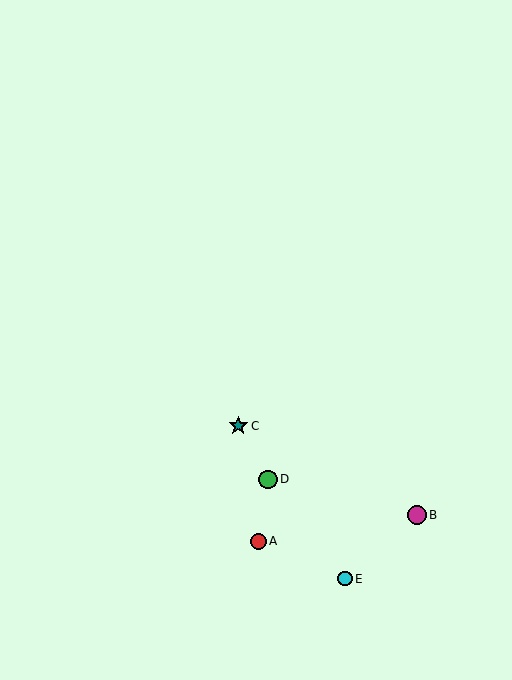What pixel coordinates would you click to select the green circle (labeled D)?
Click at (268, 479) to select the green circle D.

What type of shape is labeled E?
Shape E is a cyan circle.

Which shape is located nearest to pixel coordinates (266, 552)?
The red circle (labeled A) at (259, 541) is nearest to that location.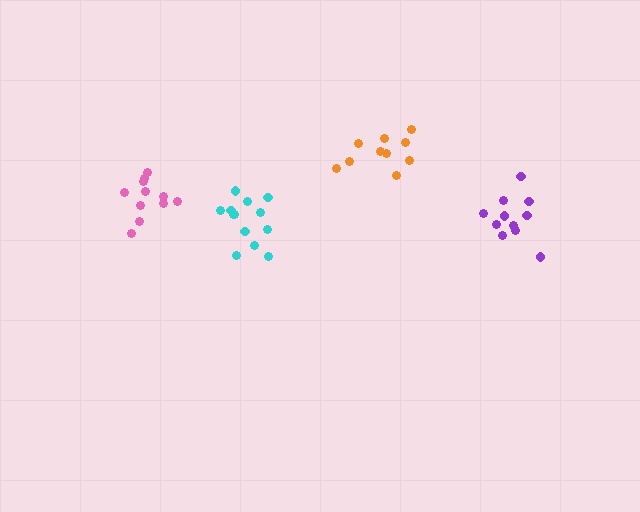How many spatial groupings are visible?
There are 4 spatial groupings.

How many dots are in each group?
Group 1: 10 dots, Group 2: 11 dots, Group 3: 13 dots, Group 4: 11 dots (45 total).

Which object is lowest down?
The cyan cluster is bottommost.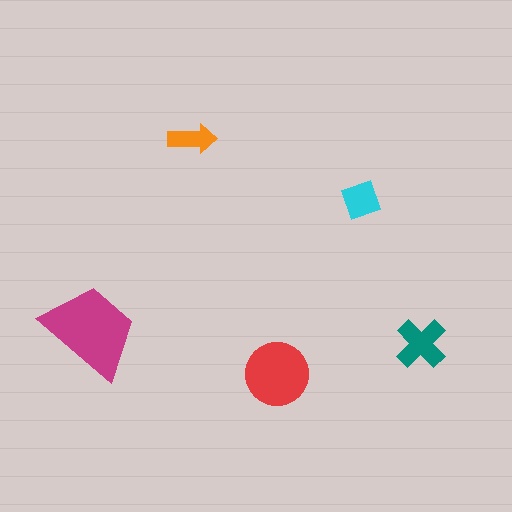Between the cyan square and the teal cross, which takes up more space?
The teal cross.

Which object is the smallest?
The orange arrow.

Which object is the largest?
The magenta trapezoid.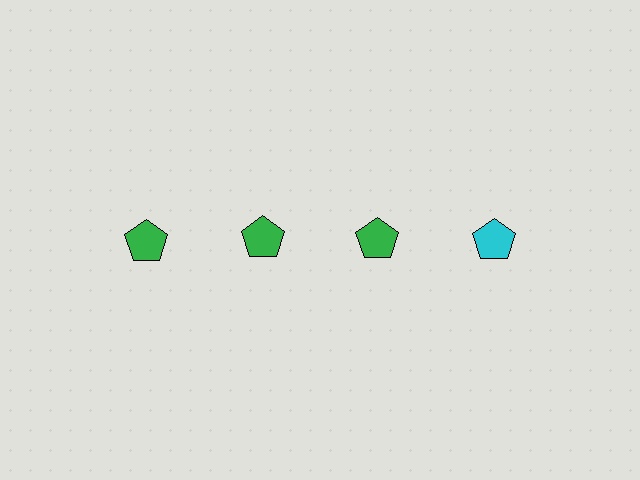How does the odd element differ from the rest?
It has a different color: cyan instead of green.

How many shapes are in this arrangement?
There are 4 shapes arranged in a grid pattern.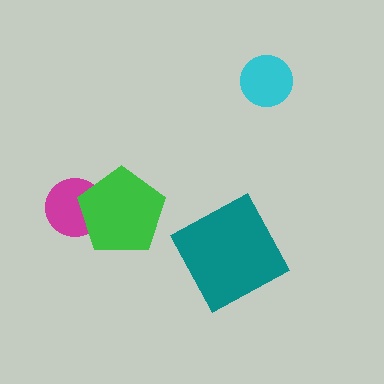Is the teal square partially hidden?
No, no other shape covers it.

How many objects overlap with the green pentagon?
1 object overlaps with the green pentagon.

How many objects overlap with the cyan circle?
0 objects overlap with the cyan circle.